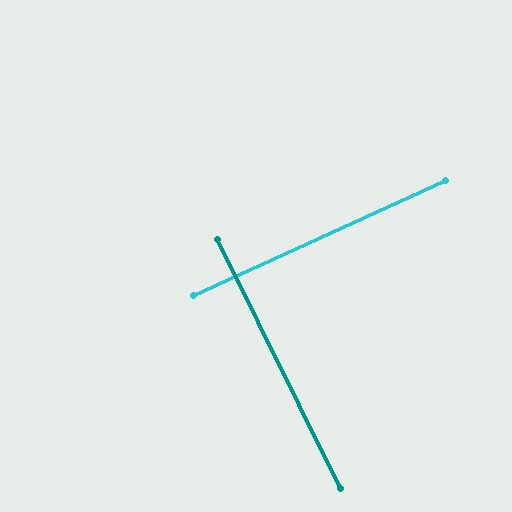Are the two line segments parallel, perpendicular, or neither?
Perpendicular — they meet at approximately 88°.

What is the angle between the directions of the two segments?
Approximately 88 degrees.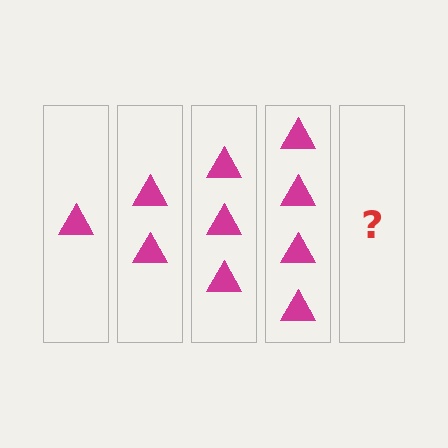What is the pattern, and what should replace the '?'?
The pattern is that each step adds one more triangle. The '?' should be 5 triangles.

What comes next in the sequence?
The next element should be 5 triangles.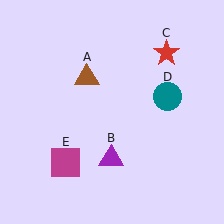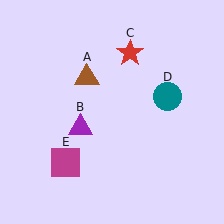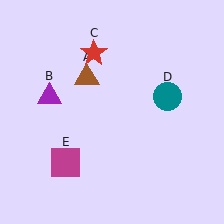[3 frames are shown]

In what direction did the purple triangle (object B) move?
The purple triangle (object B) moved up and to the left.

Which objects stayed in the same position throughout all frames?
Brown triangle (object A) and teal circle (object D) and magenta square (object E) remained stationary.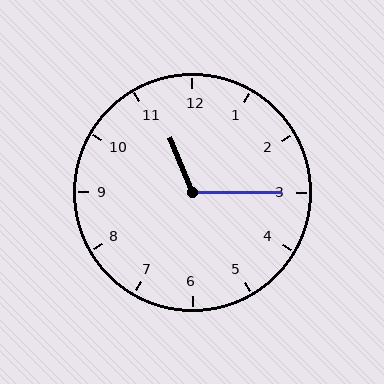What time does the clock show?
11:15.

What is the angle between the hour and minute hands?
Approximately 112 degrees.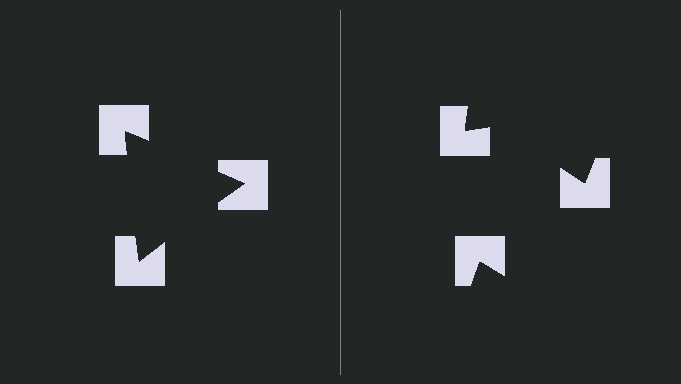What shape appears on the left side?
An illusory triangle.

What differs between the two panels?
The notched squares are positioned identically on both sides; only the wedge orientations differ. On the left they align to a triangle; on the right they are misaligned.